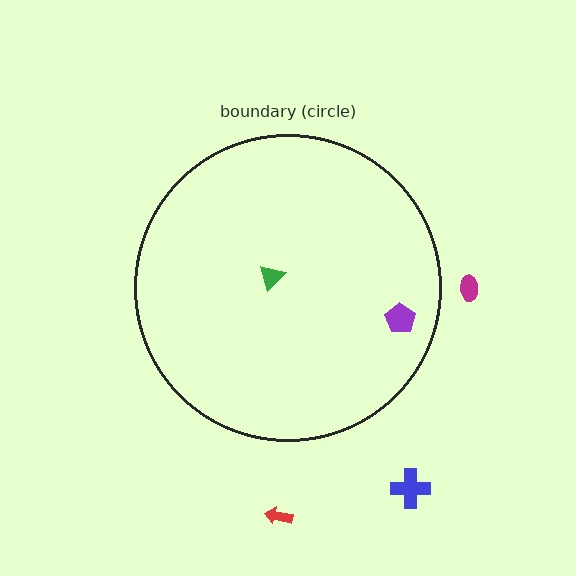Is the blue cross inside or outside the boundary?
Outside.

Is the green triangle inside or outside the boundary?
Inside.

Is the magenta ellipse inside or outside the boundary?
Outside.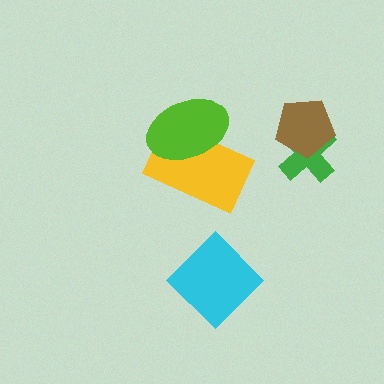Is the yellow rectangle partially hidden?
Yes, it is partially covered by another shape.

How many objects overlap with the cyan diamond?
0 objects overlap with the cyan diamond.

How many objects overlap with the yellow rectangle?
1 object overlaps with the yellow rectangle.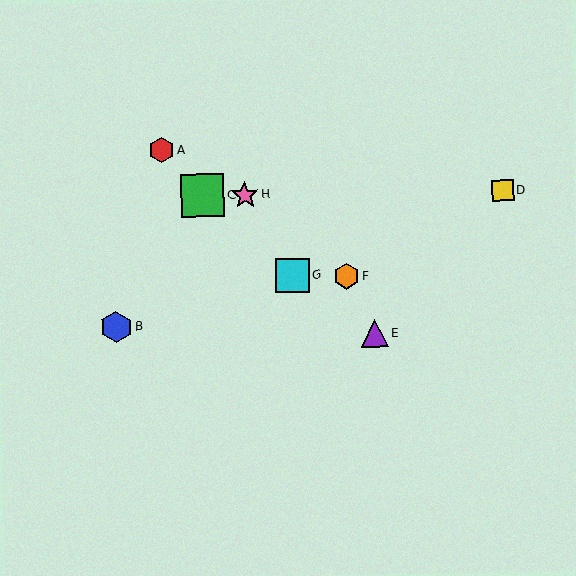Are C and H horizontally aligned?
Yes, both are at y≈196.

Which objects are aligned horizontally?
Objects C, D, H are aligned horizontally.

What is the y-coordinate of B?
Object B is at y≈327.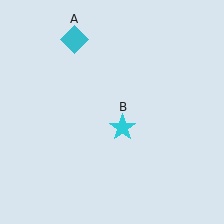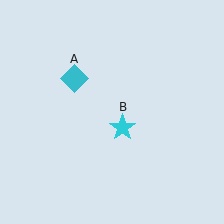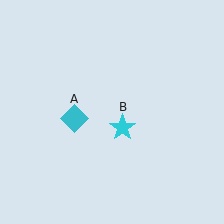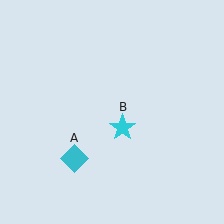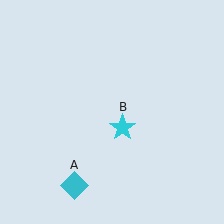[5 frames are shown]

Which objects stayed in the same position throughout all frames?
Cyan star (object B) remained stationary.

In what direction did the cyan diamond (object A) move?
The cyan diamond (object A) moved down.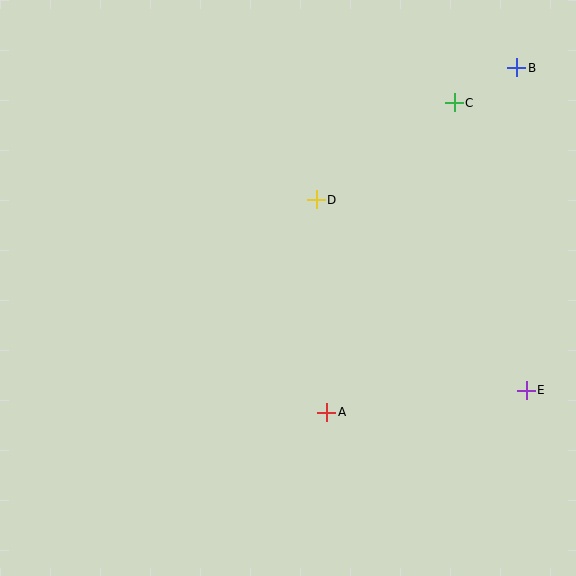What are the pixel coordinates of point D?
Point D is at (316, 200).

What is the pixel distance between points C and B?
The distance between C and B is 71 pixels.